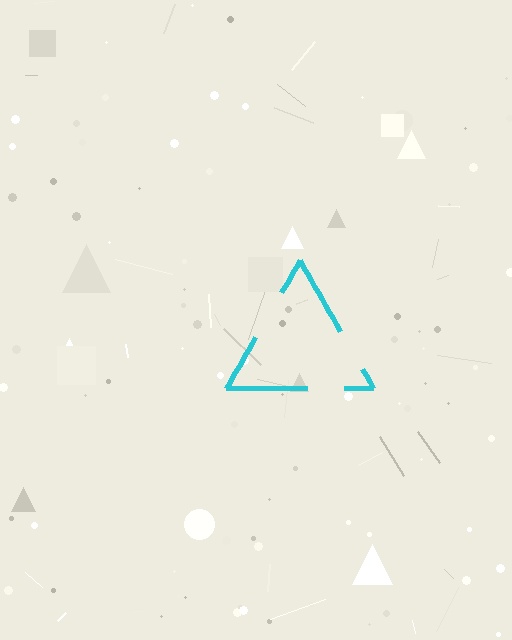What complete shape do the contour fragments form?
The contour fragments form a triangle.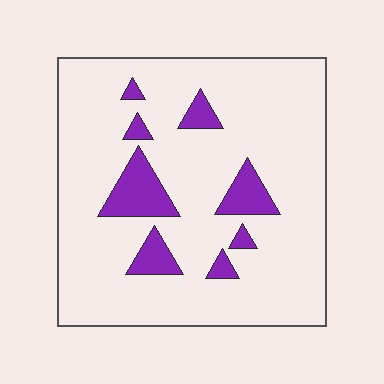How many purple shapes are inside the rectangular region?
8.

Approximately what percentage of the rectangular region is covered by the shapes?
Approximately 15%.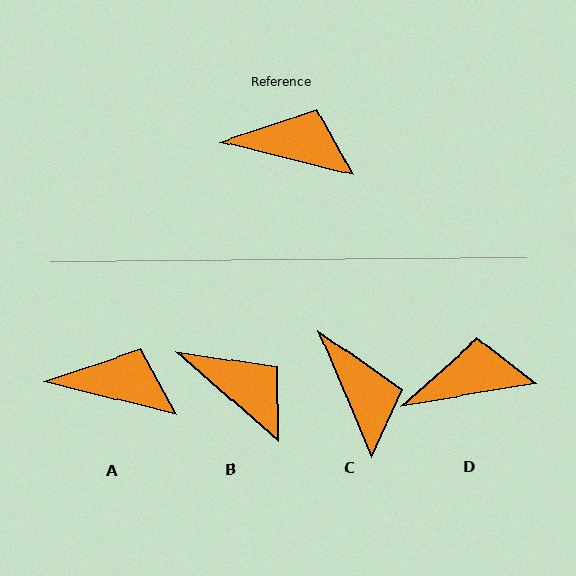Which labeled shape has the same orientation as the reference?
A.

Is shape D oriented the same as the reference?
No, it is off by about 23 degrees.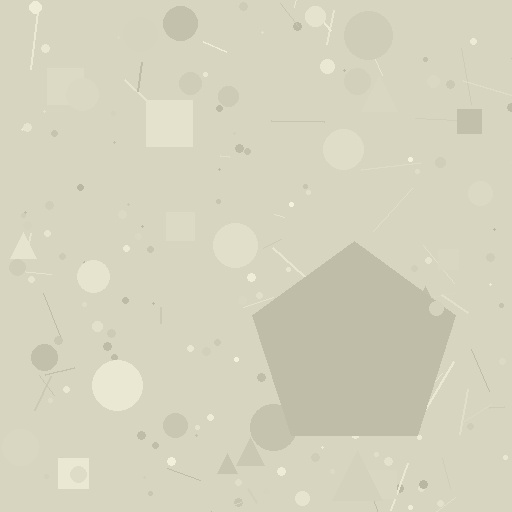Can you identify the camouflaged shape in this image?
The camouflaged shape is a pentagon.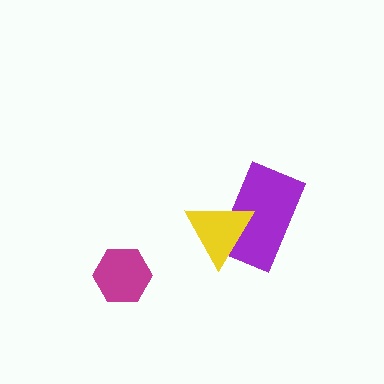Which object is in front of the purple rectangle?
The yellow triangle is in front of the purple rectangle.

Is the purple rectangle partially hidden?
Yes, it is partially covered by another shape.